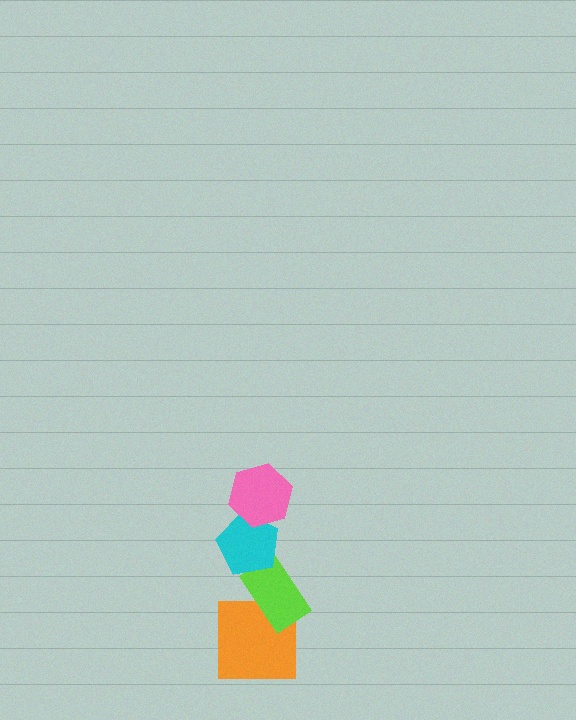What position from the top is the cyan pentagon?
The cyan pentagon is 2nd from the top.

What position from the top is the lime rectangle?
The lime rectangle is 3rd from the top.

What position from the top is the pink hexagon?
The pink hexagon is 1st from the top.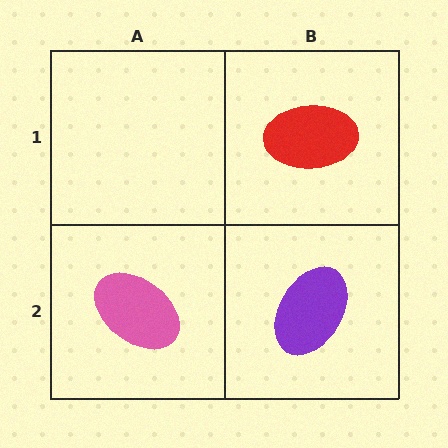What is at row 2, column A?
A pink ellipse.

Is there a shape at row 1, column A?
No, that cell is empty.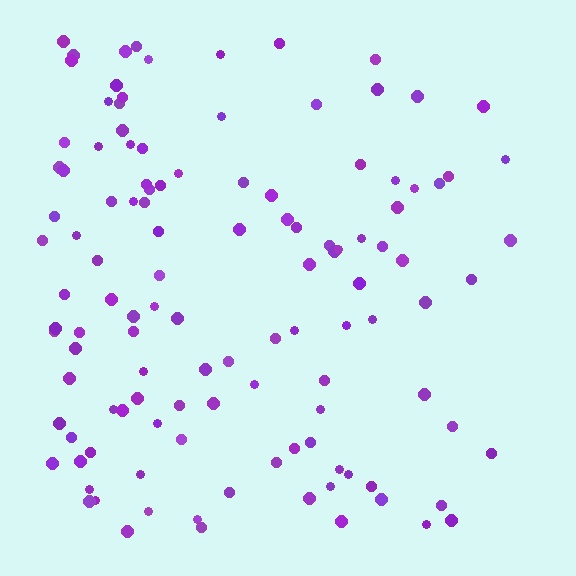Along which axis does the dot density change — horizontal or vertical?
Horizontal.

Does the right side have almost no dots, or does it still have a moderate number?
Still a moderate number, just noticeably fewer than the left.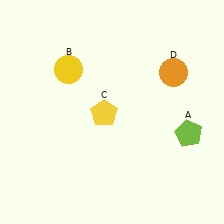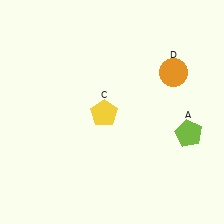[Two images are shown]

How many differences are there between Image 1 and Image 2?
There is 1 difference between the two images.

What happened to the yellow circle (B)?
The yellow circle (B) was removed in Image 2. It was in the top-left area of Image 1.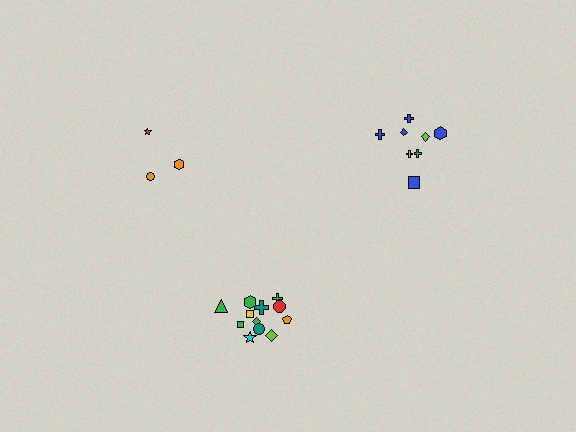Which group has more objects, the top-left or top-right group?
The top-right group.